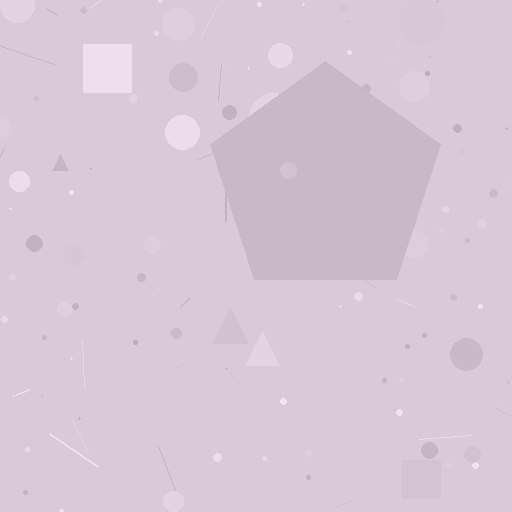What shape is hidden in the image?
A pentagon is hidden in the image.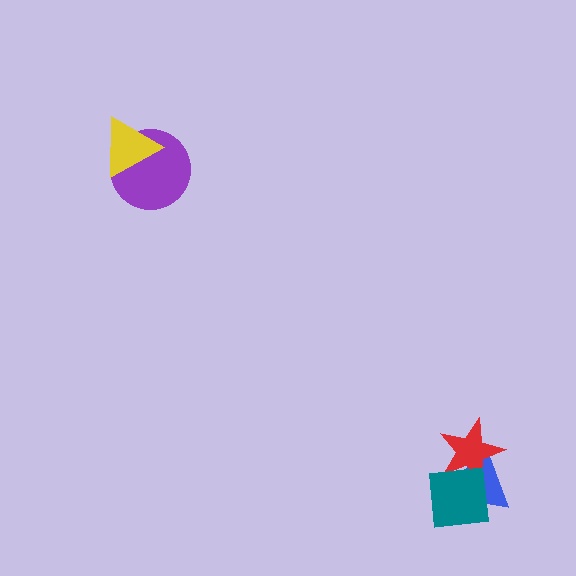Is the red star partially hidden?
Yes, it is partially covered by another shape.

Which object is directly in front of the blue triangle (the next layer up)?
The red star is directly in front of the blue triangle.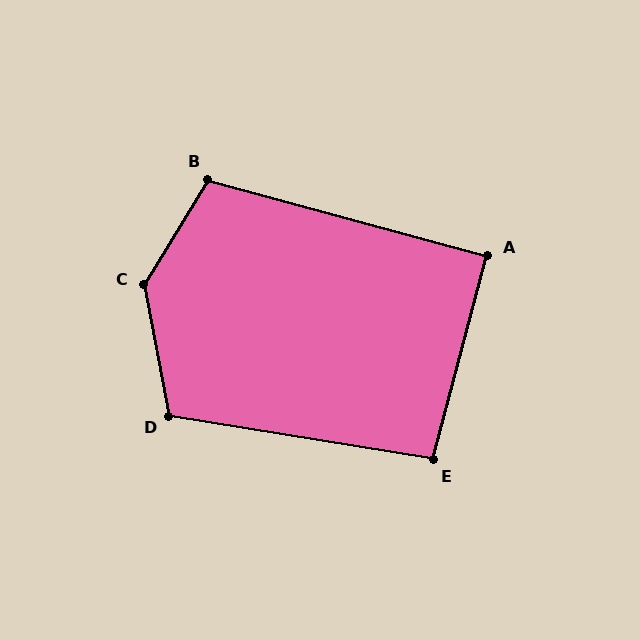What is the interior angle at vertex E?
Approximately 96 degrees (obtuse).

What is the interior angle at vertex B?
Approximately 106 degrees (obtuse).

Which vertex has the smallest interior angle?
A, at approximately 90 degrees.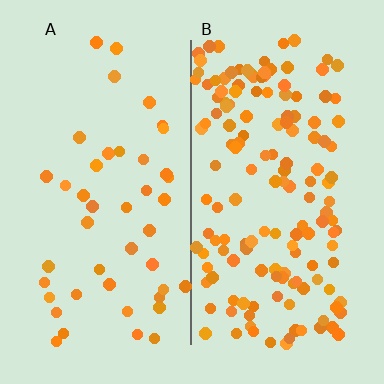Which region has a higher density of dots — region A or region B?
B (the right).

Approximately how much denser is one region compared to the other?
Approximately 3.5× — region B over region A.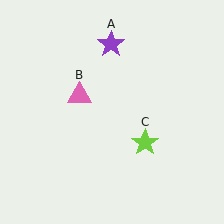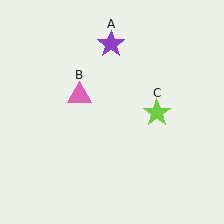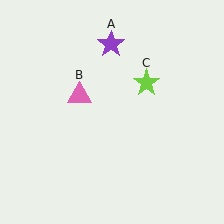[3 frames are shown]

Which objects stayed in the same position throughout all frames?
Purple star (object A) and pink triangle (object B) remained stationary.